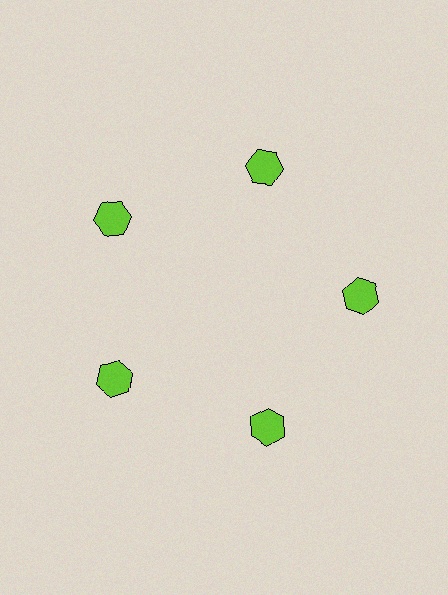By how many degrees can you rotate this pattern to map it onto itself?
The pattern maps onto itself every 72 degrees of rotation.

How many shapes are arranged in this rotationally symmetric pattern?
There are 5 shapes, arranged in 5 groups of 1.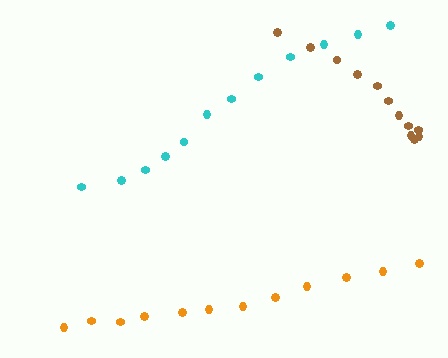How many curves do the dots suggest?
There are 3 distinct paths.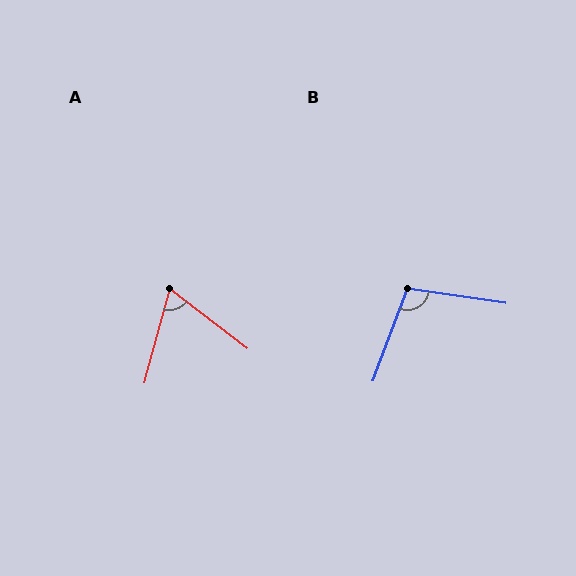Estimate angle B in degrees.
Approximately 102 degrees.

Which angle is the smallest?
A, at approximately 68 degrees.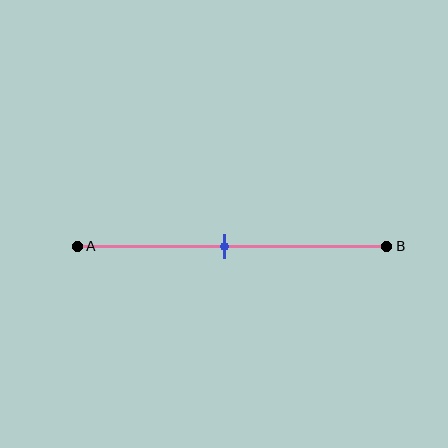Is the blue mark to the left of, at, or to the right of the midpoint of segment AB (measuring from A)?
The blue mark is approximately at the midpoint of segment AB.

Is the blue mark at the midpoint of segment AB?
Yes, the mark is approximately at the midpoint.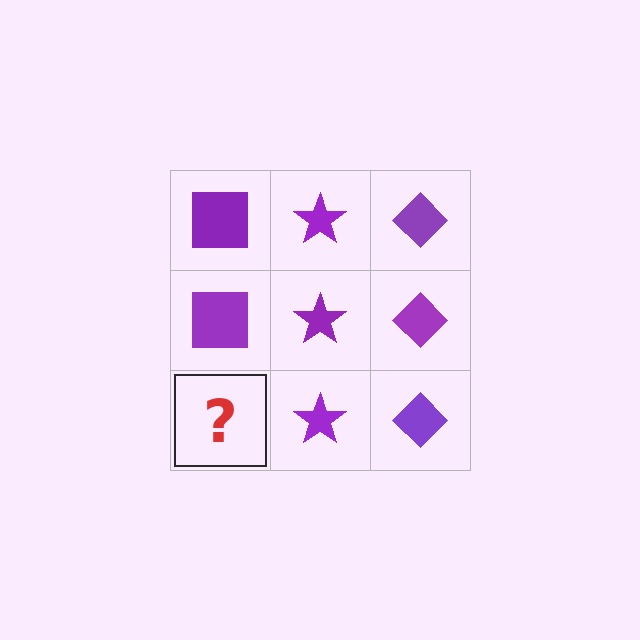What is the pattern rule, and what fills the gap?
The rule is that each column has a consistent shape. The gap should be filled with a purple square.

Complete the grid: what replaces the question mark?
The question mark should be replaced with a purple square.